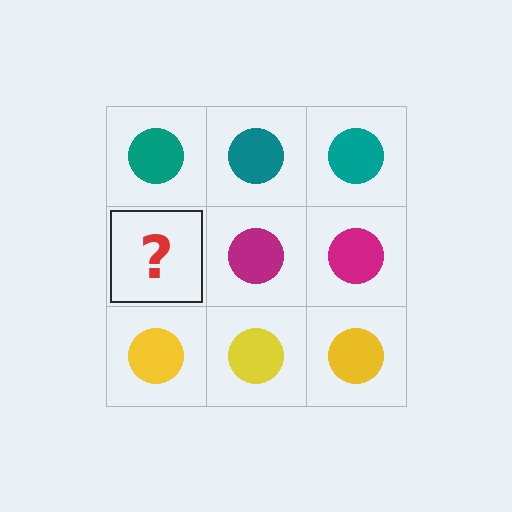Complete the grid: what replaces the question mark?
The question mark should be replaced with a magenta circle.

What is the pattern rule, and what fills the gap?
The rule is that each row has a consistent color. The gap should be filled with a magenta circle.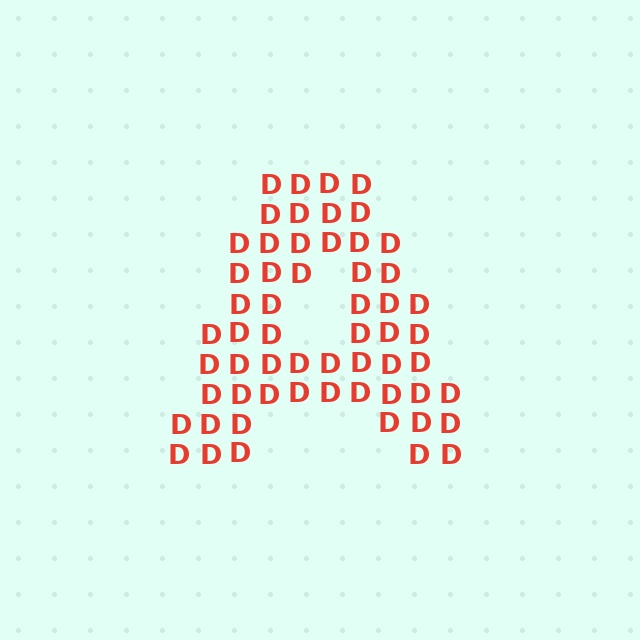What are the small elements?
The small elements are letter D's.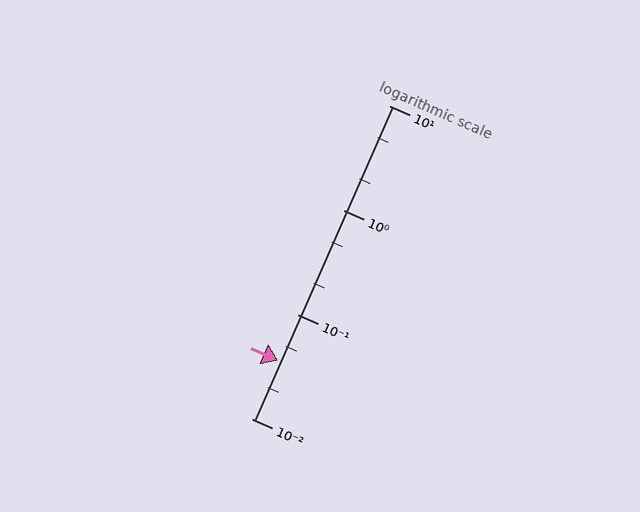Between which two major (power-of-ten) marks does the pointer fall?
The pointer is between 0.01 and 0.1.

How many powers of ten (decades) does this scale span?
The scale spans 3 decades, from 0.01 to 10.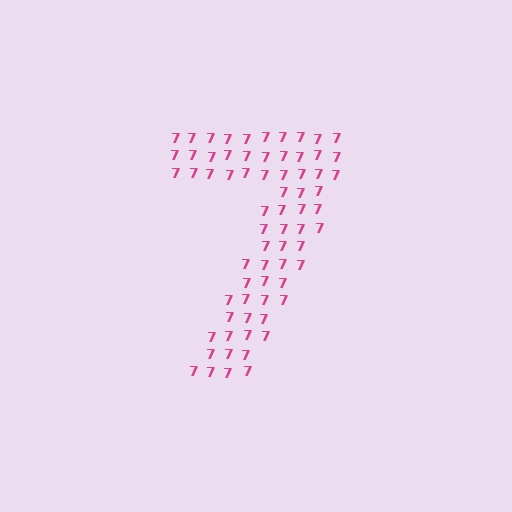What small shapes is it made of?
It is made of small digit 7's.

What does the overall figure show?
The overall figure shows the digit 7.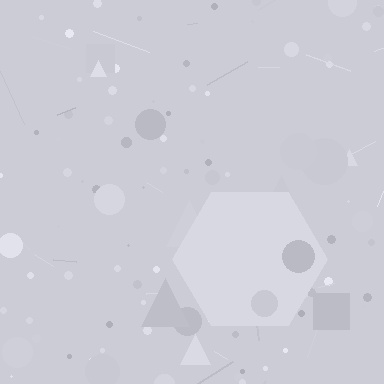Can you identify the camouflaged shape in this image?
The camouflaged shape is a hexagon.